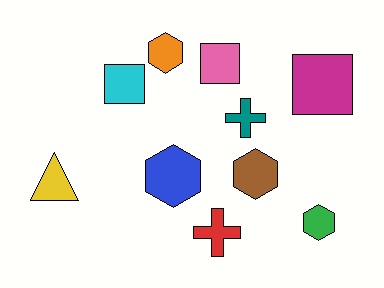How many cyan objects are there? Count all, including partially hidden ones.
There is 1 cyan object.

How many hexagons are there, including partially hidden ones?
There are 4 hexagons.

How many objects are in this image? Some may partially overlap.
There are 10 objects.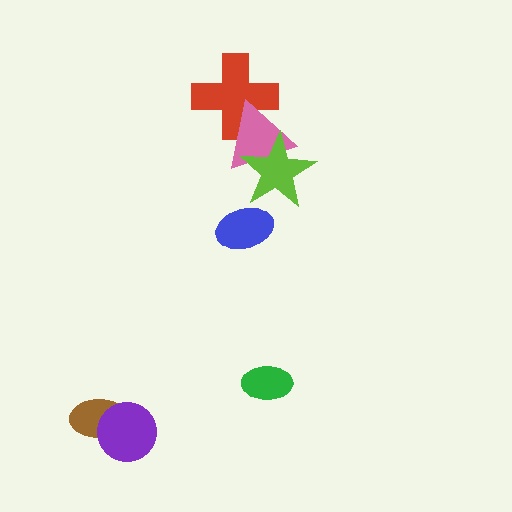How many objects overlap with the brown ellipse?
1 object overlaps with the brown ellipse.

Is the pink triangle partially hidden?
Yes, it is partially covered by another shape.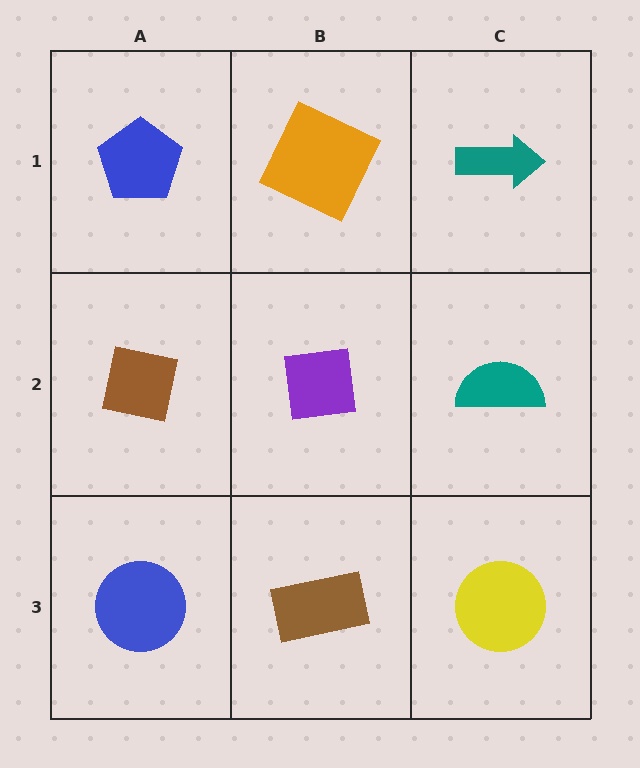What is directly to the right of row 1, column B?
A teal arrow.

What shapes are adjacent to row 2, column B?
An orange square (row 1, column B), a brown rectangle (row 3, column B), a brown square (row 2, column A), a teal semicircle (row 2, column C).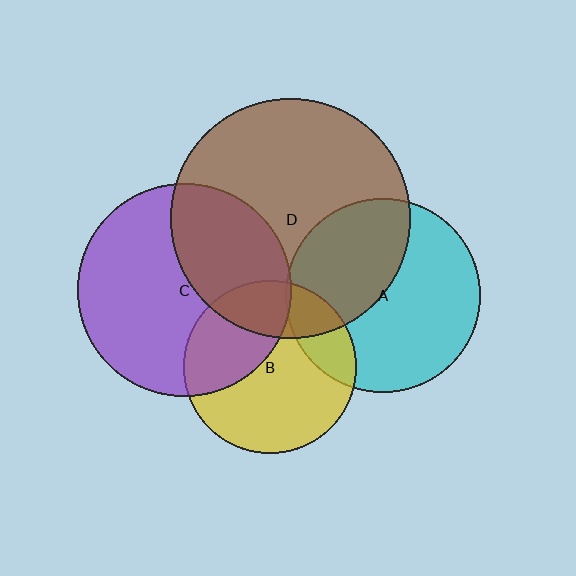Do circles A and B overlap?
Yes.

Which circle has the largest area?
Circle D (brown).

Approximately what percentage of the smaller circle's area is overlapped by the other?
Approximately 20%.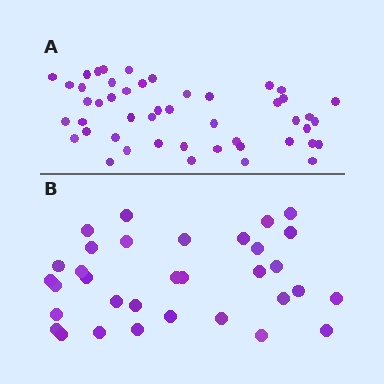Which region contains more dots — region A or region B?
Region A (the top region) has more dots.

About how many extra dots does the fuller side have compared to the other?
Region A has approximately 15 more dots than region B.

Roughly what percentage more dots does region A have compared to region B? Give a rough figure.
About 45% more.